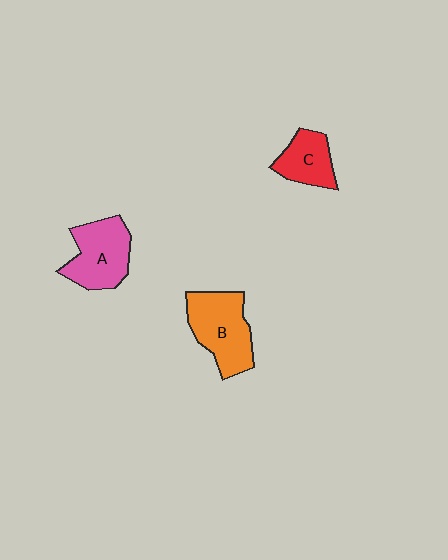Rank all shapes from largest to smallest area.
From largest to smallest: B (orange), A (pink), C (red).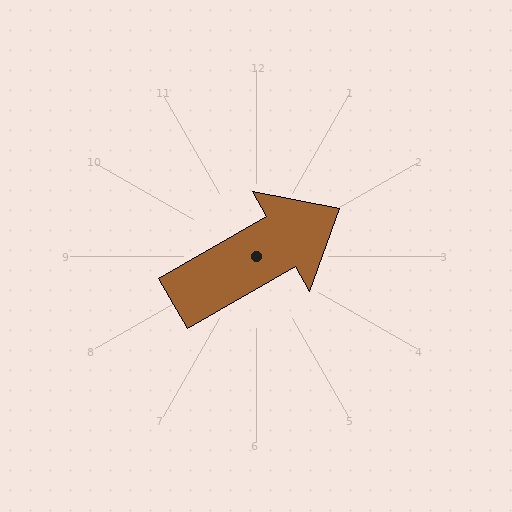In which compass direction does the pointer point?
Northeast.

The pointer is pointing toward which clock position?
Roughly 2 o'clock.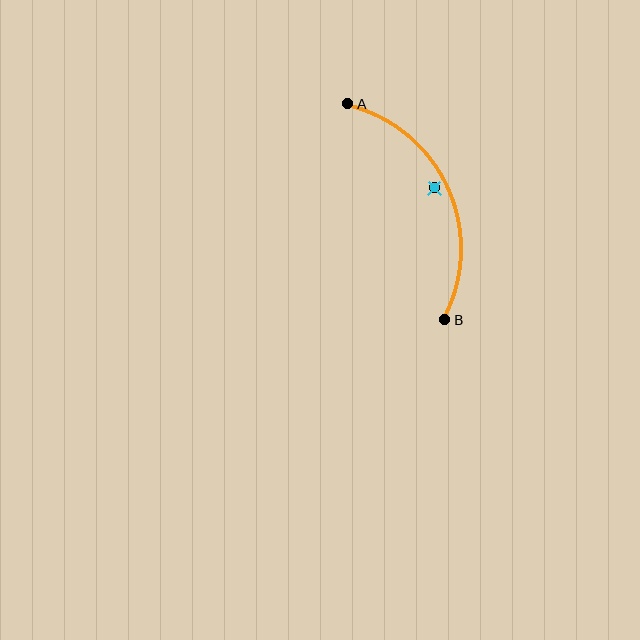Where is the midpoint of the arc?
The arc midpoint is the point on the curve farthest from the straight line joining A and B. It sits to the right of that line.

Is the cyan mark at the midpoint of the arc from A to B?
No — the cyan mark does not lie on the arc at all. It sits slightly inside the curve.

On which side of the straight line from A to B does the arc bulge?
The arc bulges to the right of the straight line connecting A and B.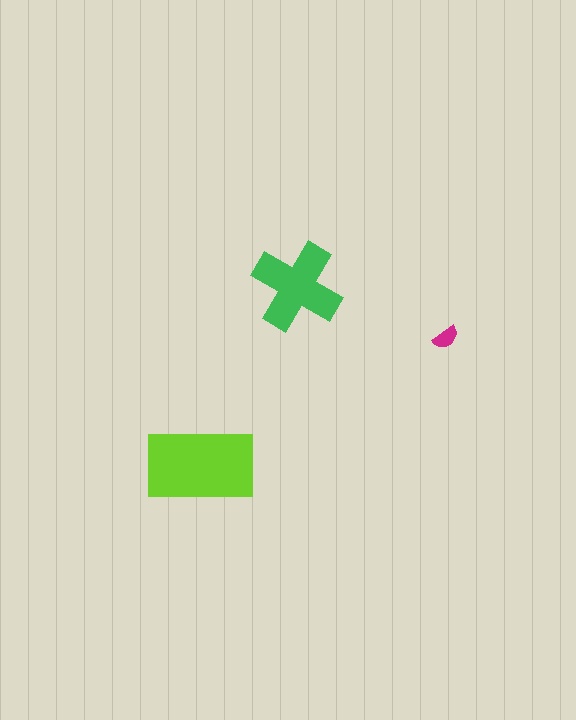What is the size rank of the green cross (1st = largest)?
2nd.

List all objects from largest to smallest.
The lime rectangle, the green cross, the magenta semicircle.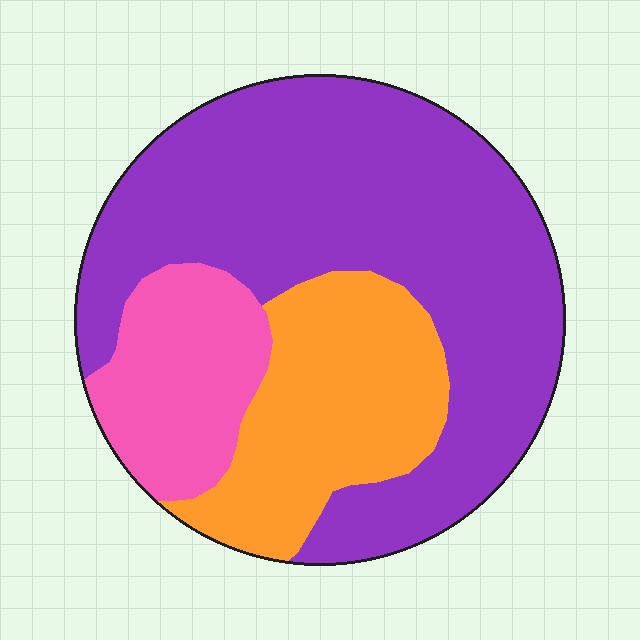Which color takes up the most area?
Purple, at roughly 60%.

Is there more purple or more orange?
Purple.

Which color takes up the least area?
Pink, at roughly 15%.